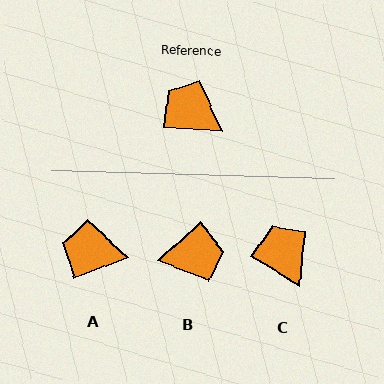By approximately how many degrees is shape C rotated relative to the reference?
Approximately 29 degrees clockwise.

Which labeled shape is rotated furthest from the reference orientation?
B, about 135 degrees away.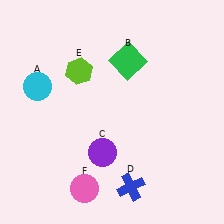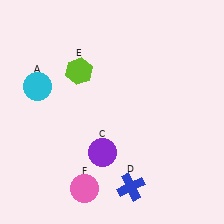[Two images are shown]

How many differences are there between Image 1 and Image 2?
There is 1 difference between the two images.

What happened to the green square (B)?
The green square (B) was removed in Image 2. It was in the top-right area of Image 1.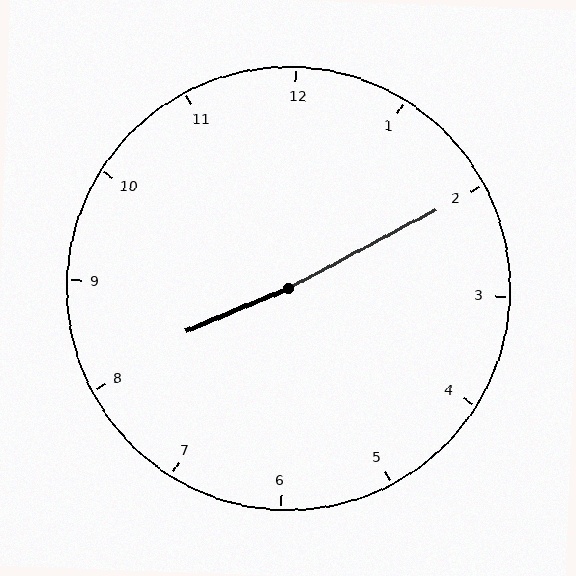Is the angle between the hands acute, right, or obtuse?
It is obtuse.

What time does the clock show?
8:10.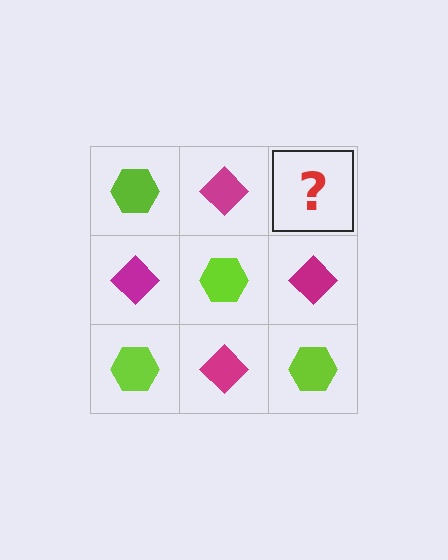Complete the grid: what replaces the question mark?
The question mark should be replaced with a lime hexagon.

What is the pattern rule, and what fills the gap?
The rule is that it alternates lime hexagon and magenta diamond in a checkerboard pattern. The gap should be filled with a lime hexagon.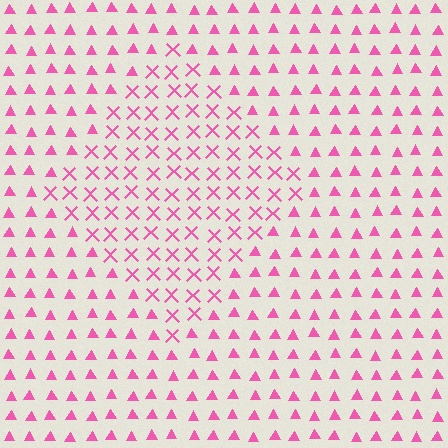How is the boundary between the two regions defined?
The boundary is defined by a change in element shape: X marks inside vs. triangles outside. All elements share the same color and spacing.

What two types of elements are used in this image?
The image uses X marks inside the diamond region and triangles outside it.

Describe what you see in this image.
The image is filled with small pink elements arranged in a uniform grid. A diamond-shaped region contains X marks, while the surrounding area contains triangles. The boundary is defined purely by the change in element shape.